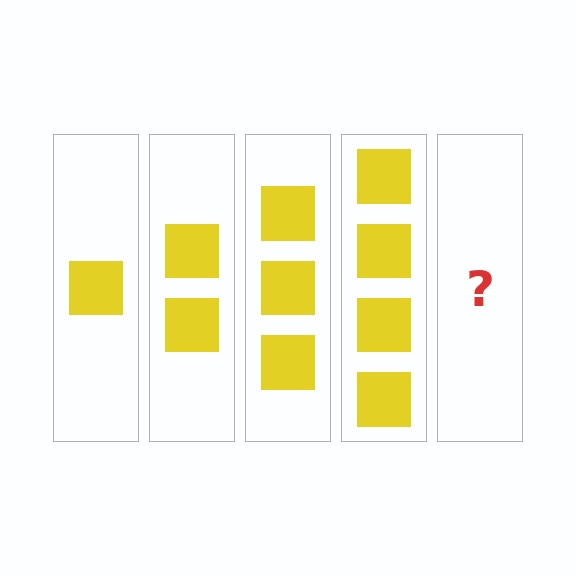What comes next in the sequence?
The next element should be 5 squares.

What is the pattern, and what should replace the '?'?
The pattern is that each step adds one more square. The '?' should be 5 squares.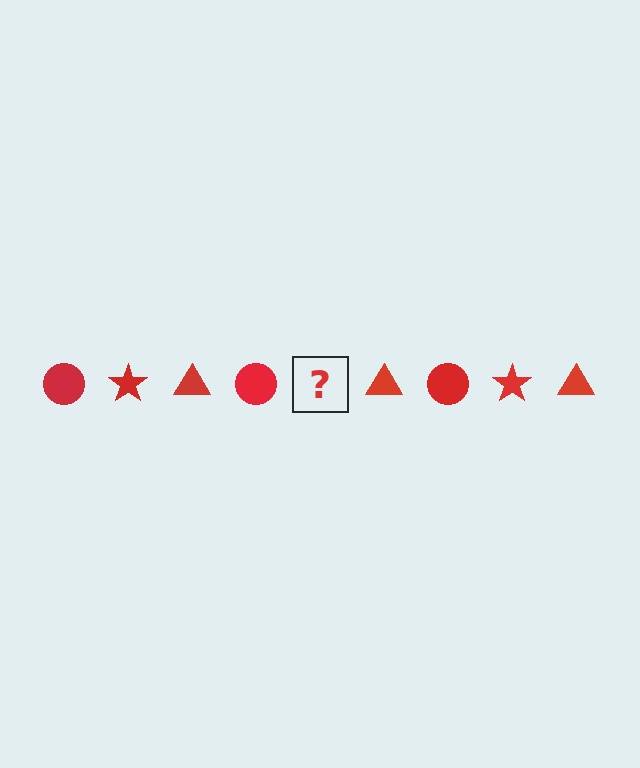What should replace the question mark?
The question mark should be replaced with a red star.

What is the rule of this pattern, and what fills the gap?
The rule is that the pattern cycles through circle, star, triangle shapes in red. The gap should be filled with a red star.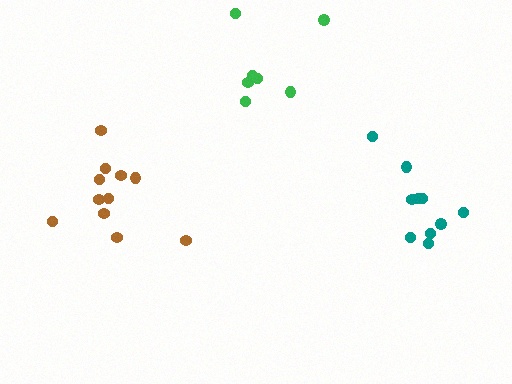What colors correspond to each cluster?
The clusters are colored: teal, green, brown.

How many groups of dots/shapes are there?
There are 3 groups.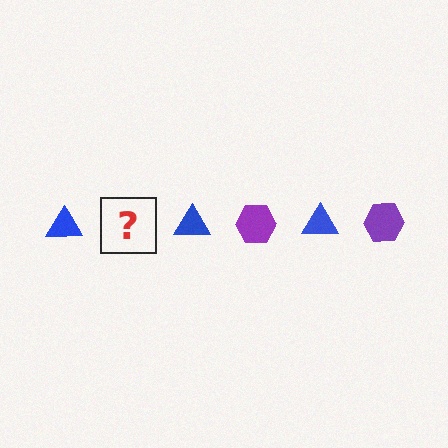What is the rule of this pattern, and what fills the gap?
The rule is that the pattern alternates between blue triangle and purple hexagon. The gap should be filled with a purple hexagon.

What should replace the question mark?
The question mark should be replaced with a purple hexagon.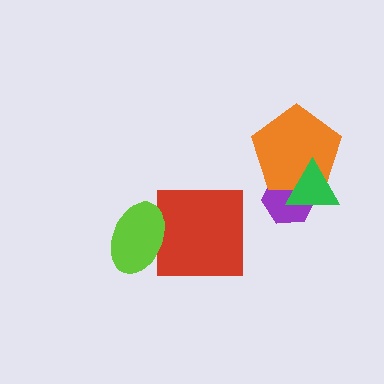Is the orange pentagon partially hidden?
Yes, it is partially covered by another shape.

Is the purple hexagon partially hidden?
Yes, it is partially covered by another shape.